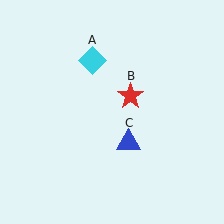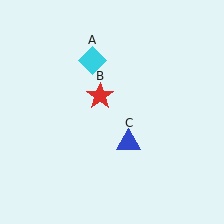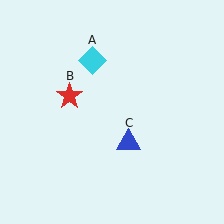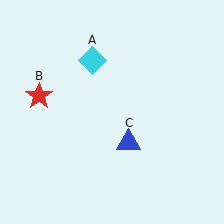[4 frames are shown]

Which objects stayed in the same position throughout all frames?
Cyan diamond (object A) and blue triangle (object C) remained stationary.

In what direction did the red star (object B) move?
The red star (object B) moved left.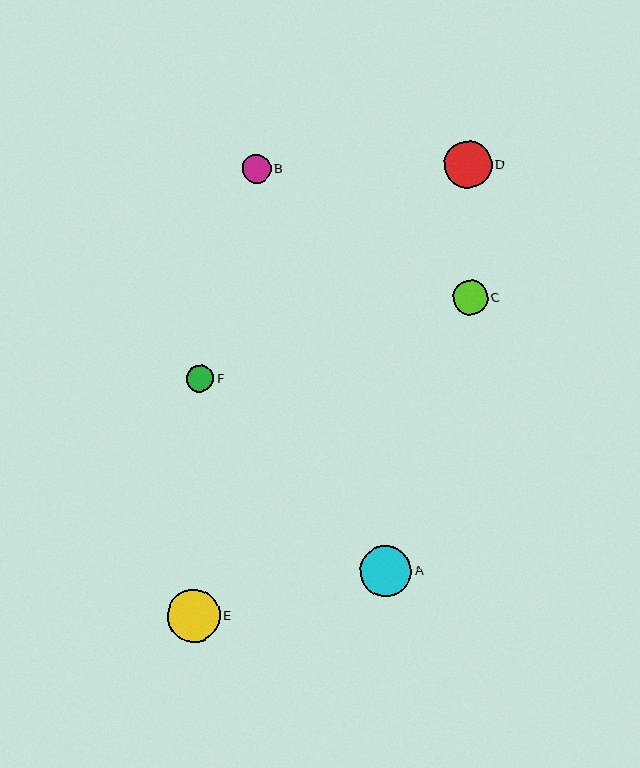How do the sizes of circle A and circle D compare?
Circle A and circle D are approximately the same size.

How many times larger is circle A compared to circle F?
Circle A is approximately 1.9 times the size of circle F.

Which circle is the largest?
Circle E is the largest with a size of approximately 53 pixels.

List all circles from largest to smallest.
From largest to smallest: E, A, D, C, B, F.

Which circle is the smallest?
Circle F is the smallest with a size of approximately 27 pixels.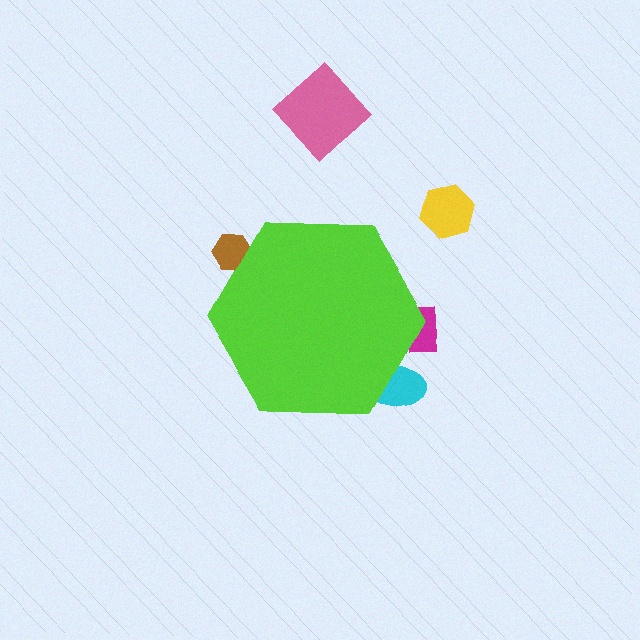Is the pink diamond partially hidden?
No, the pink diamond is fully visible.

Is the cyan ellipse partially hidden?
Yes, the cyan ellipse is partially hidden behind the lime hexagon.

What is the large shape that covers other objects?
A lime hexagon.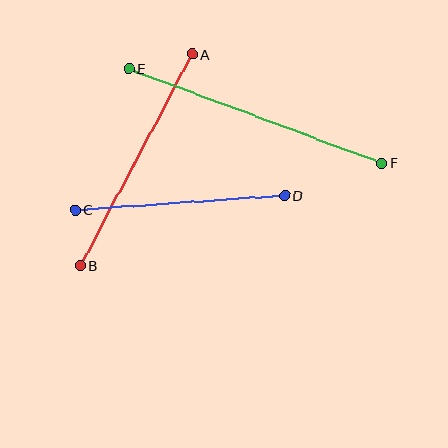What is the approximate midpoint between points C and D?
The midpoint is at approximately (180, 203) pixels.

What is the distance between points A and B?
The distance is approximately 239 pixels.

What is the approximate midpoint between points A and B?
The midpoint is at approximately (136, 160) pixels.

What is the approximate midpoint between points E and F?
The midpoint is at approximately (255, 116) pixels.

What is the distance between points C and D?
The distance is approximately 210 pixels.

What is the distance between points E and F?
The distance is approximately 270 pixels.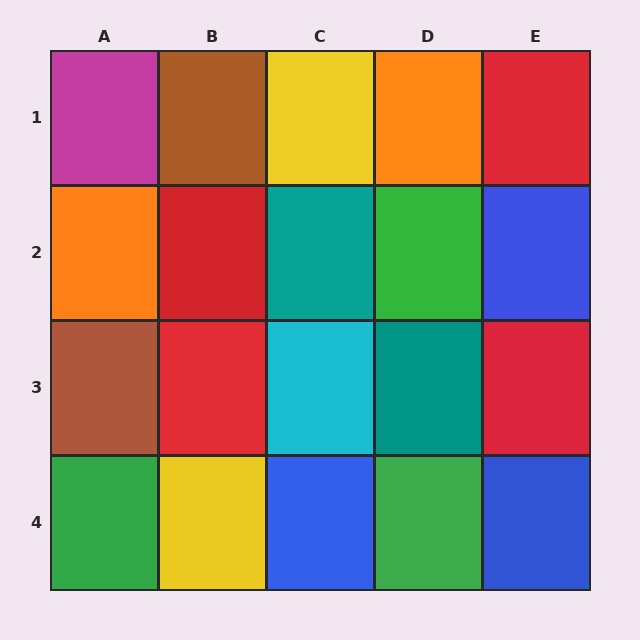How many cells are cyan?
1 cell is cyan.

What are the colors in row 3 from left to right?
Brown, red, cyan, teal, red.